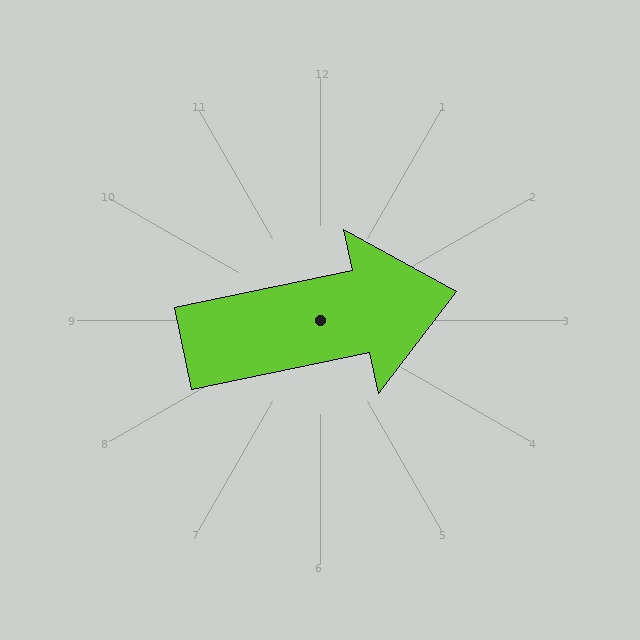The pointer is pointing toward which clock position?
Roughly 3 o'clock.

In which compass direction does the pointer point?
East.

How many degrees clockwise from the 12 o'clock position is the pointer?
Approximately 78 degrees.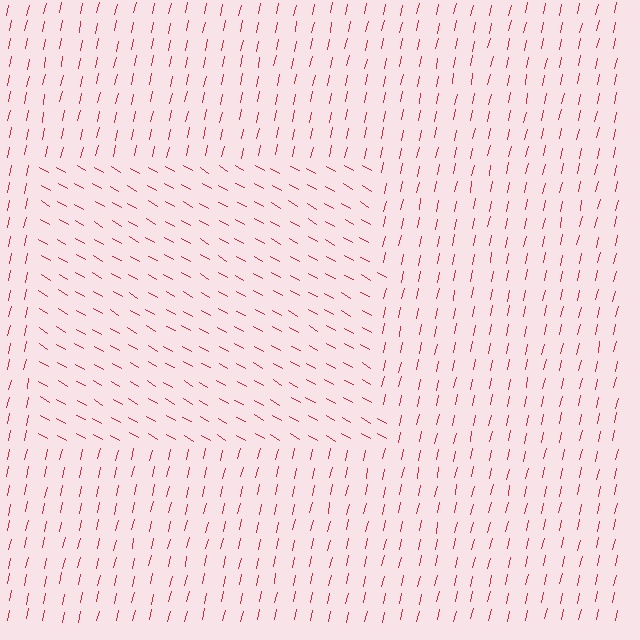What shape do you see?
I see a rectangle.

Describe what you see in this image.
The image is filled with small red line segments. A rectangle region in the image has lines oriented differently from the surrounding lines, creating a visible texture boundary.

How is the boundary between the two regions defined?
The boundary is defined purely by a change in line orientation (approximately 72 degrees difference). All lines are the same color and thickness.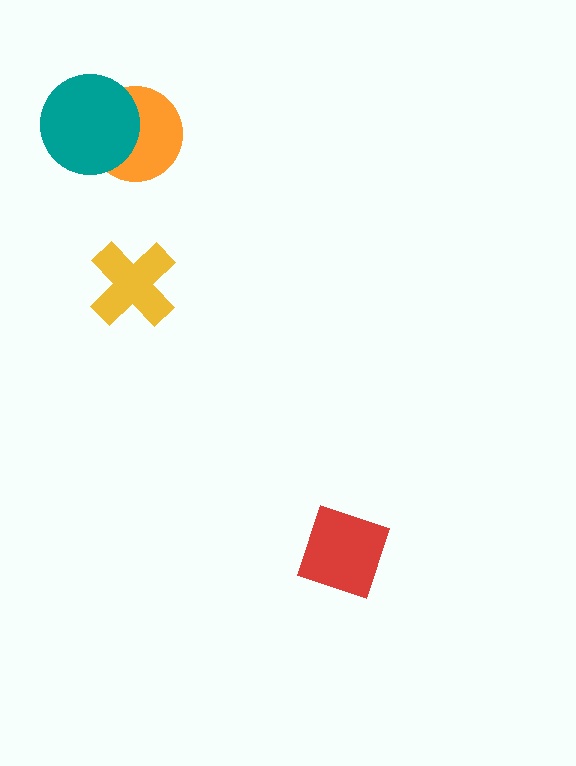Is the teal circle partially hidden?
No, no other shape covers it.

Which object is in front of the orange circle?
The teal circle is in front of the orange circle.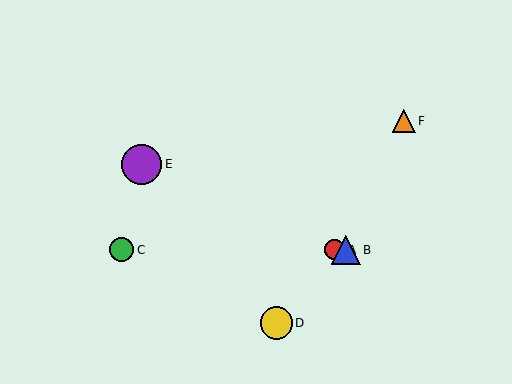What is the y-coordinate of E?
Object E is at y≈164.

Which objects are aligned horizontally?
Objects A, B, C are aligned horizontally.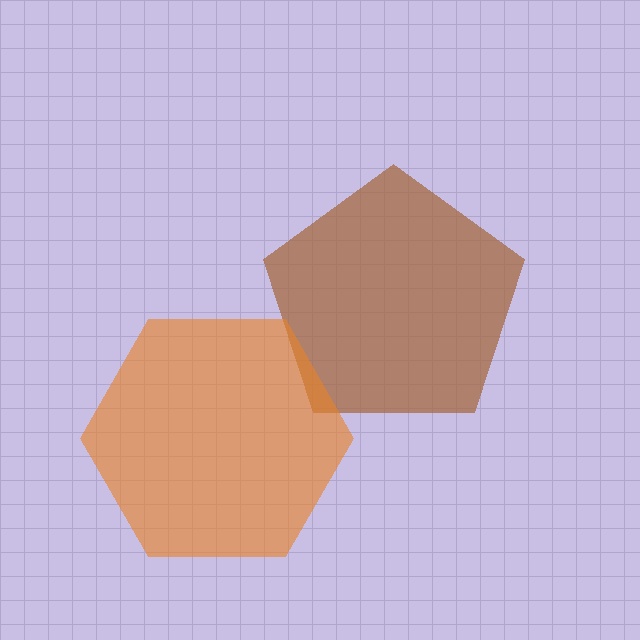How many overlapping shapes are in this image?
There are 2 overlapping shapes in the image.